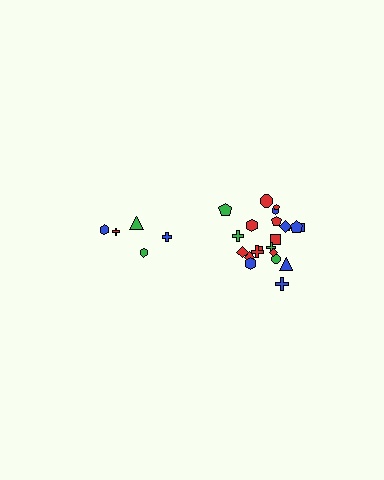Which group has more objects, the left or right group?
The right group.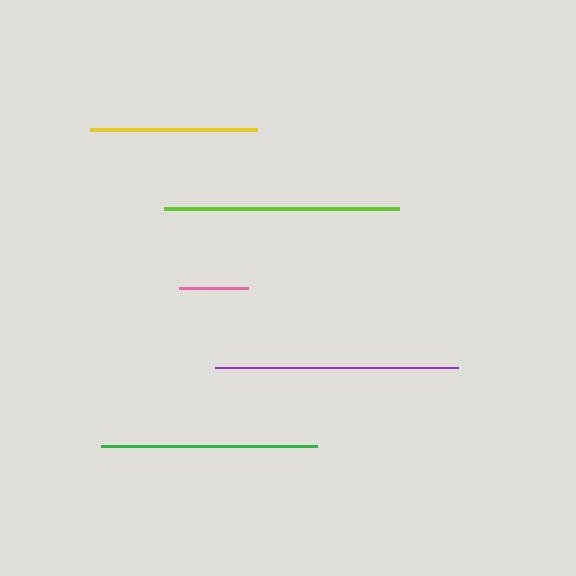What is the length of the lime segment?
The lime segment is approximately 235 pixels long.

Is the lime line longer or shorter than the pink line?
The lime line is longer than the pink line.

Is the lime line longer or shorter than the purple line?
The purple line is longer than the lime line.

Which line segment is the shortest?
The pink line is the shortest at approximately 69 pixels.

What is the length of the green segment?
The green segment is approximately 216 pixels long.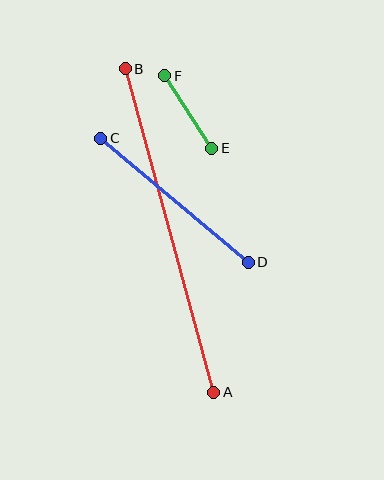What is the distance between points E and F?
The distance is approximately 86 pixels.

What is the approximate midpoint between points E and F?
The midpoint is at approximately (188, 112) pixels.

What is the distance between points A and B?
The distance is approximately 335 pixels.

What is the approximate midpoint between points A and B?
The midpoint is at approximately (170, 230) pixels.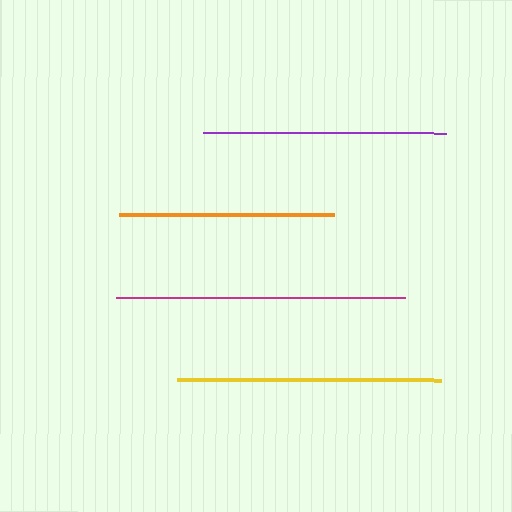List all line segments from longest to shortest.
From longest to shortest: magenta, yellow, purple, orange.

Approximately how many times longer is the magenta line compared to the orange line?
The magenta line is approximately 1.3 times the length of the orange line.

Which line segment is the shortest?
The orange line is the shortest at approximately 215 pixels.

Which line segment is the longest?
The magenta line is the longest at approximately 289 pixels.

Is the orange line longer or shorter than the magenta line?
The magenta line is longer than the orange line.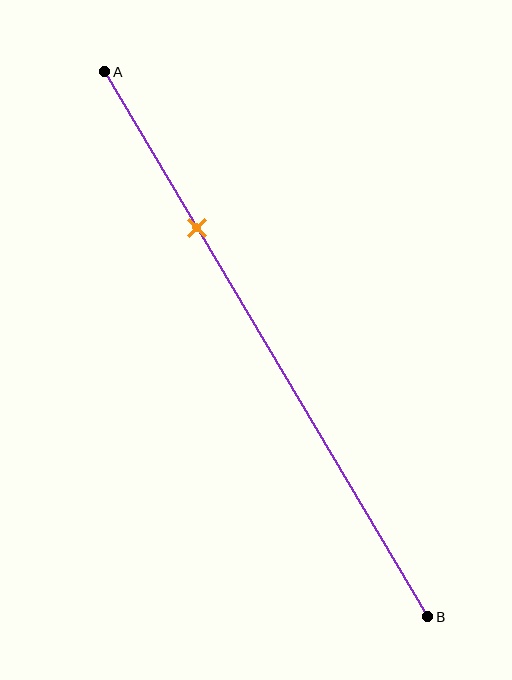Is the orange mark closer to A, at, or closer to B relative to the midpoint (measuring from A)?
The orange mark is closer to point A than the midpoint of segment AB.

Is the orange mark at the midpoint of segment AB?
No, the mark is at about 30% from A, not at the 50% midpoint.